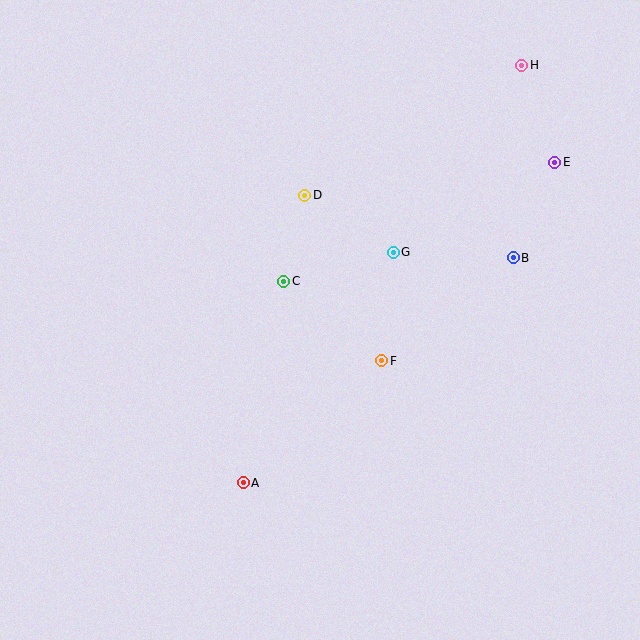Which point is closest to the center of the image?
Point C at (284, 281) is closest to the center.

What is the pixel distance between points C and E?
The distance between C and E is 296 pixels.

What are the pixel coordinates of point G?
Point G is at (393, 252).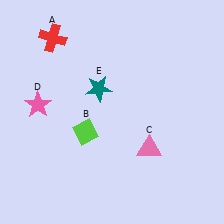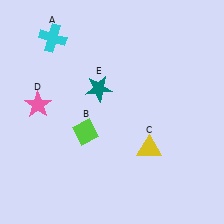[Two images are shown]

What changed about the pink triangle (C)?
In Image 1, C is pink. In Image 2, it changed to yellow.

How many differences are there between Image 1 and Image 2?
There are 2 differences between the two images.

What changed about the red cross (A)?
In Image 1, A is red. In Image 2, it changed to cyan.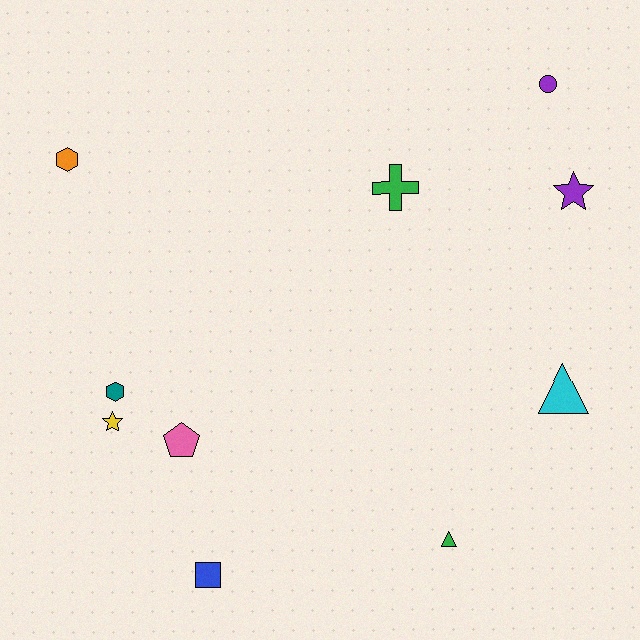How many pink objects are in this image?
There is 1 pink object.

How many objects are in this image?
There are 10 objects.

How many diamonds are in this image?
There are no diamonds.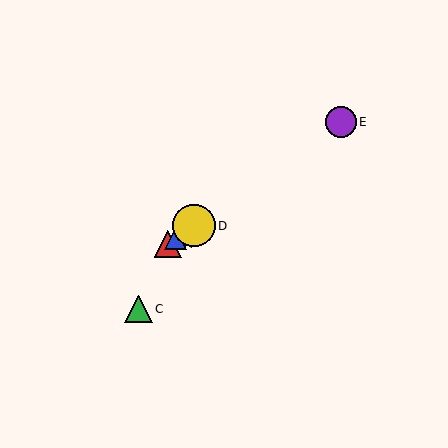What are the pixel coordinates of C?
Object C is at (138, 309).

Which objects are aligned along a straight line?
Objects A, B, D, E are aligned along a straight line.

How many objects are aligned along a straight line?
4 objects (A, B, D, E) are aligned along a straight line.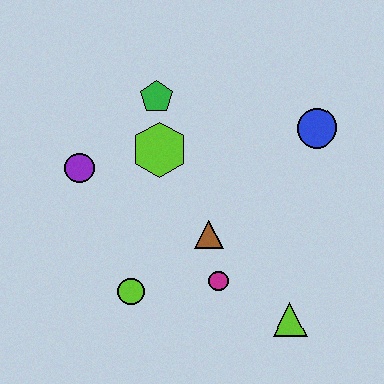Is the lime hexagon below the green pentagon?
Yes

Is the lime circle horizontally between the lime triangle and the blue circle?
No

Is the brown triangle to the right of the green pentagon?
Yes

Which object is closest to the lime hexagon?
The green pentagon is closest to the lime hexagon.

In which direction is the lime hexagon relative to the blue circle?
The lime hexagon is to the left of the blue circle.